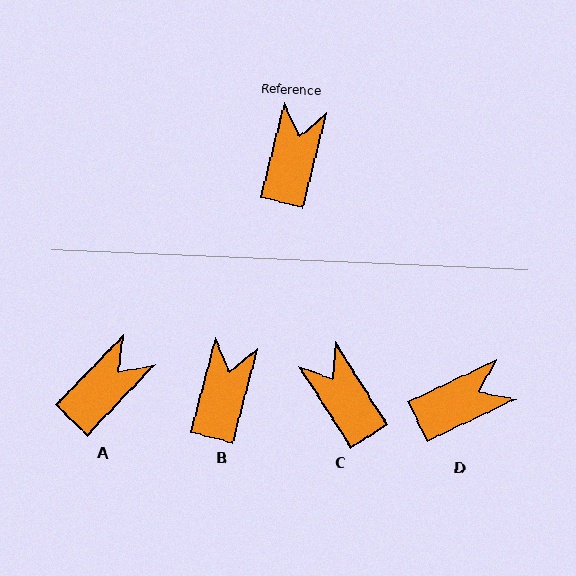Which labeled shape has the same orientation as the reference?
B.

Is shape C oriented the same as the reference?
No, it is off by about 47 degrees.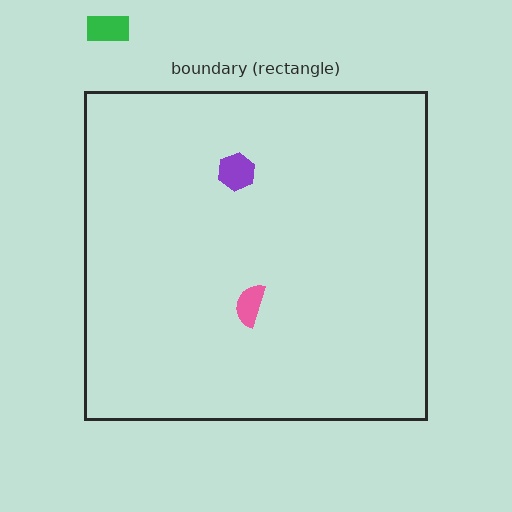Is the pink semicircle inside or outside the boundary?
Inside.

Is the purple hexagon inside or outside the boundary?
Inside.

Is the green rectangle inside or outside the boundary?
Outside.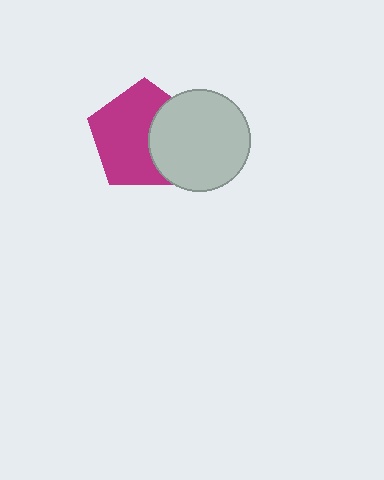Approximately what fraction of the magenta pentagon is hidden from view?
Roughly 35% of the magenta pentagon is hidden behind the light gray circle.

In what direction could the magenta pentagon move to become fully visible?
The magenta pentagon could move left. That would shift it out from behind the light gray circle entirely.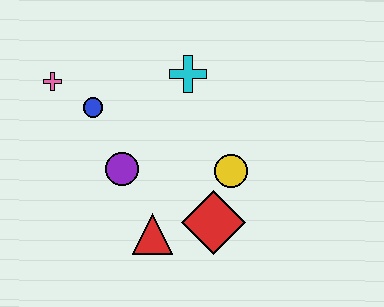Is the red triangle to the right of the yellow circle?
No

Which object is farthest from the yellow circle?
The pink cross is farthest from the yellow circle.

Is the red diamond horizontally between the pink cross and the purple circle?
No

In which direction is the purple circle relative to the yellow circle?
The purple circle is to the left of the yellow circle.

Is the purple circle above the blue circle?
No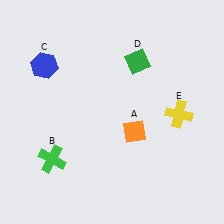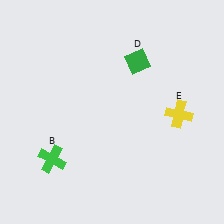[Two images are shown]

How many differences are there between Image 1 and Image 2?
There are 2 differences between the two images.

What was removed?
The blue hexagon (C), the orange diamond (A) were removed in Image 2.